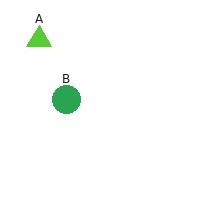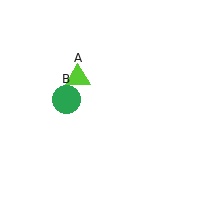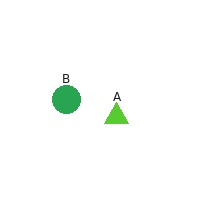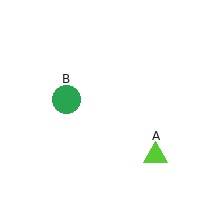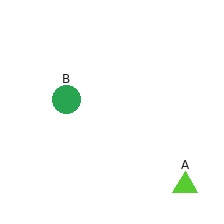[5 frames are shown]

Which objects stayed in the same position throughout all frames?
Green circle (object B) remained stationary.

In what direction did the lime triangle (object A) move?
The lime triangle (object A) moved down and to the right.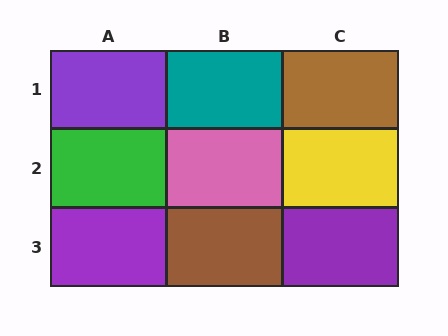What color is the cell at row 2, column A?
Green.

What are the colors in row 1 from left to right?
Purple, teal, brown.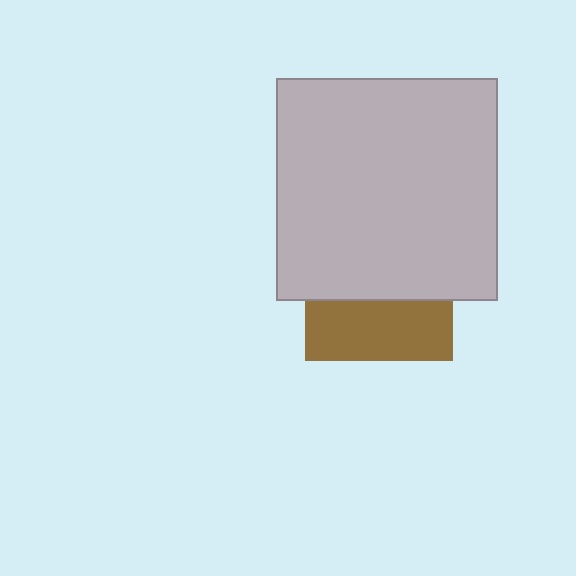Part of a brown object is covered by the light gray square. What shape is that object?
It is a square.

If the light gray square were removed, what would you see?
You would see the complete brown square.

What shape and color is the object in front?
The object in front is a light gray square.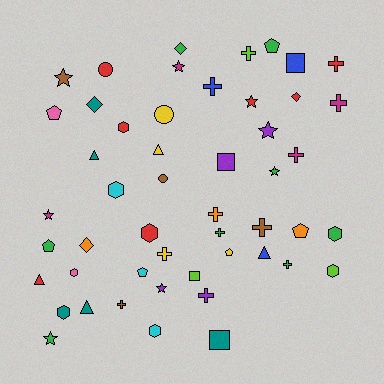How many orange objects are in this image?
There are 3 orange objects.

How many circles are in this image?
There are 3 circles.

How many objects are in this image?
There are 50 objects.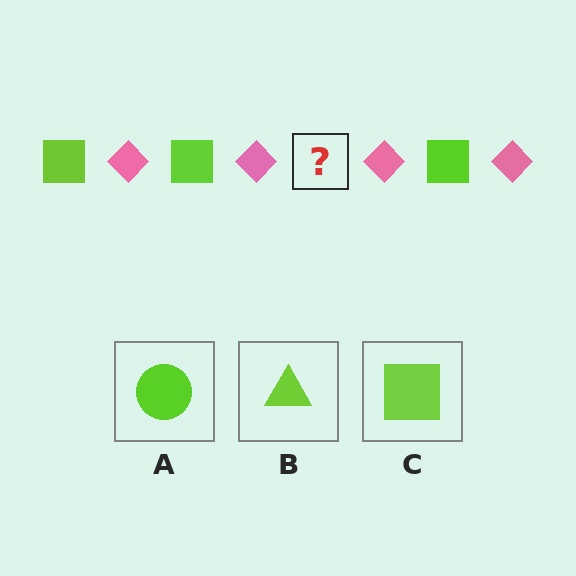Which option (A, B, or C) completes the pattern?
C.